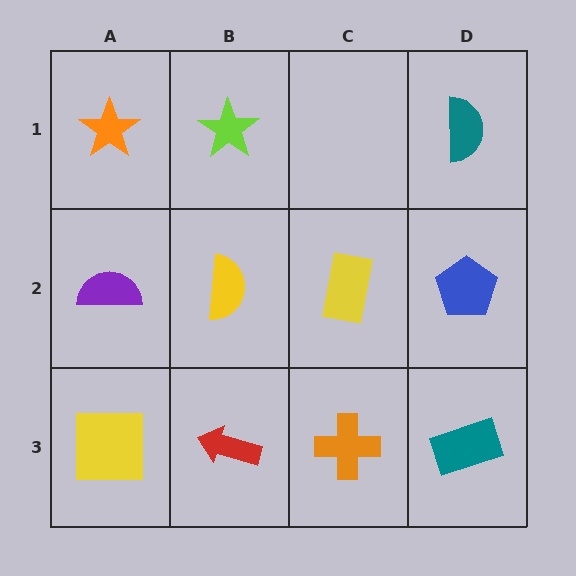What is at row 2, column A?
A purple semicircle.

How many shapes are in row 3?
4 shapes.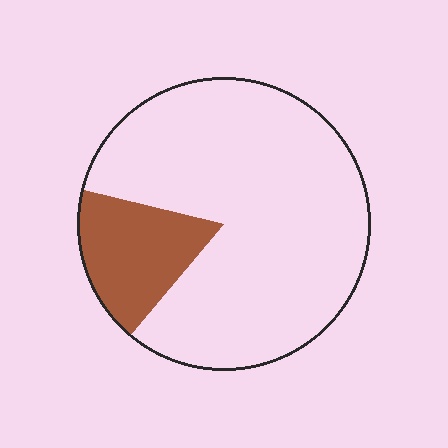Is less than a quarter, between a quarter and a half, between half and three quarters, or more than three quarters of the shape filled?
Less than a quarter.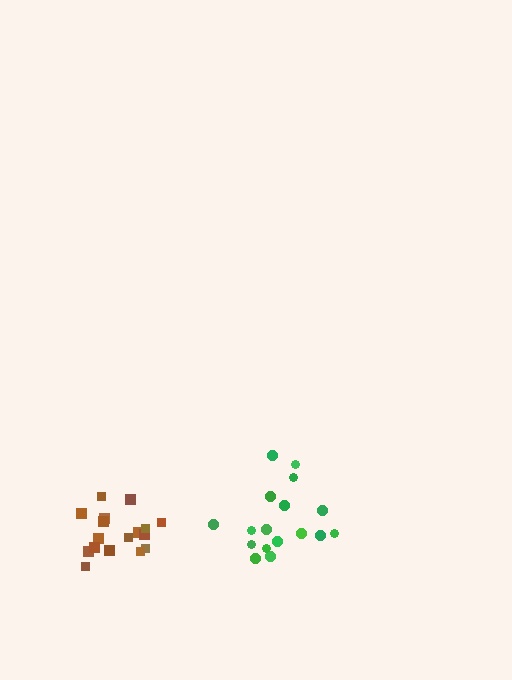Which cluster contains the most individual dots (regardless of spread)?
Green (17).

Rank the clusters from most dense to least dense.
brown, green.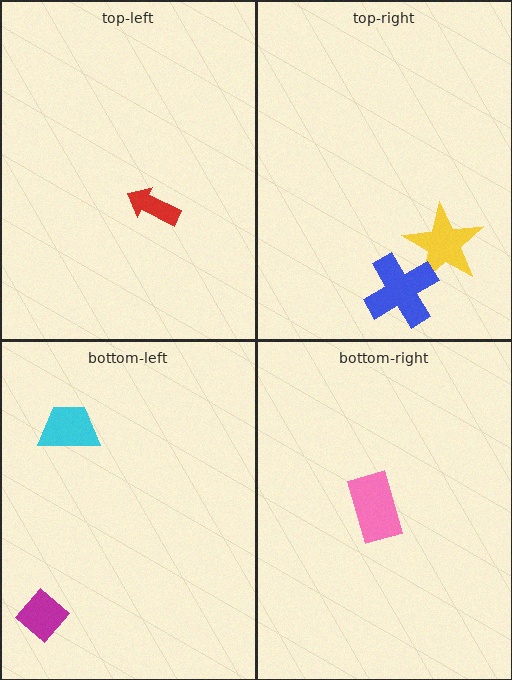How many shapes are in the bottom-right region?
1.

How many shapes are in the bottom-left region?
2.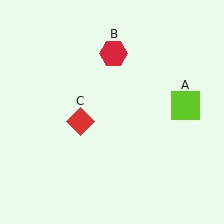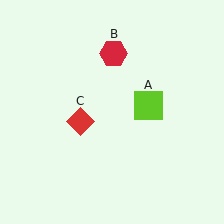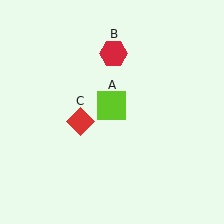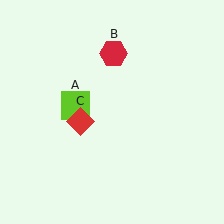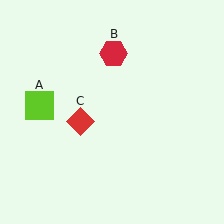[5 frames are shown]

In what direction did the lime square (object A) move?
The lime square (object A) moved left.